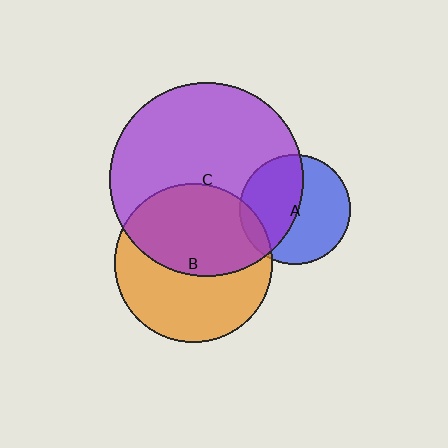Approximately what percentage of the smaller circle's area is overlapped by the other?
Approximately 50%.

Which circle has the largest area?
Circle C (purple).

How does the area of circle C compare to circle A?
Approximately 3.1 times.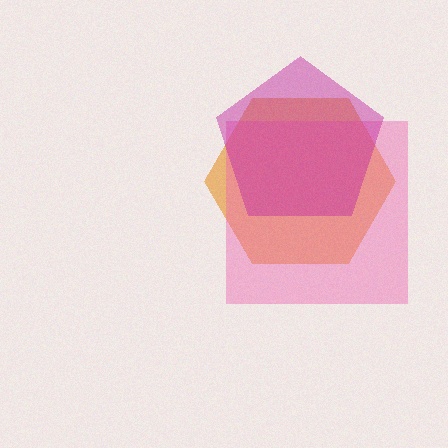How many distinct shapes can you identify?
There are 3 distinct shapes: an orange hexagon, a pink square, a magenta pentagon.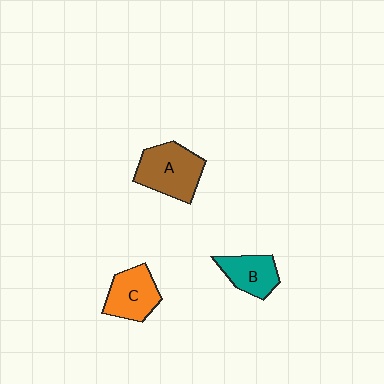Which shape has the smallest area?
Shape B (teal).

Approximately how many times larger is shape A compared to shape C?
Approximately 1.3 times.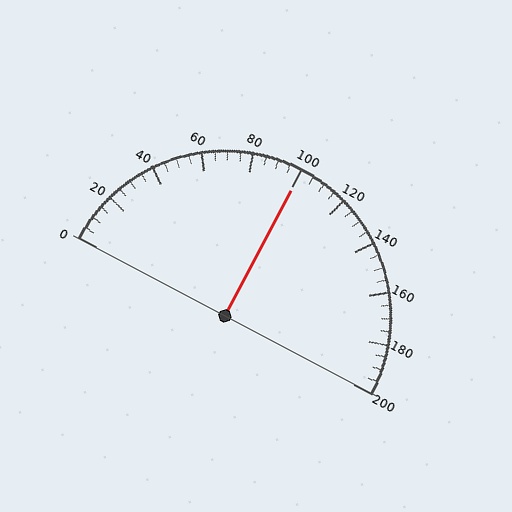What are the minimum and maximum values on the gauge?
The gauge ranges from 0 to 200.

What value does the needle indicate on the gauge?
The needle indicates approximately 100.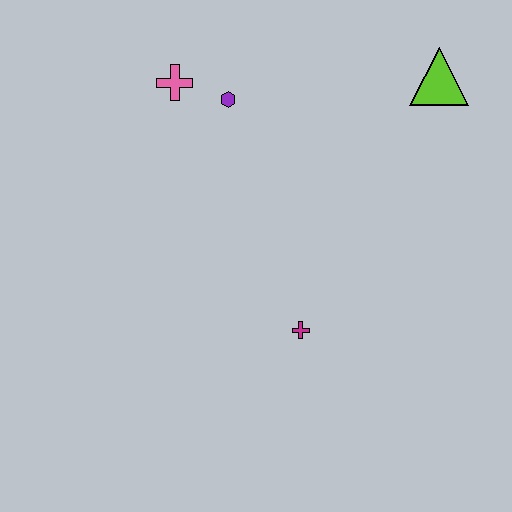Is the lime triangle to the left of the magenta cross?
No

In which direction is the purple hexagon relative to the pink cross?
The purple hexagon is to the right of the pink cross.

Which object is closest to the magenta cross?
The purple hexagon is closest to the magenta cross.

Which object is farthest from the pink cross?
The magenta cross is farthest from the pink cross.